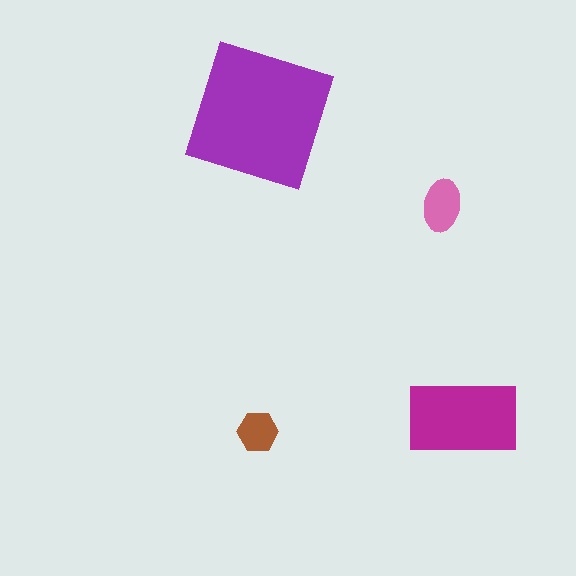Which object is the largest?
The purple square.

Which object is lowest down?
The brown hexagon is bottommost.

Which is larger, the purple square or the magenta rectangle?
The purple square.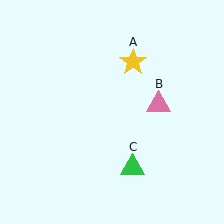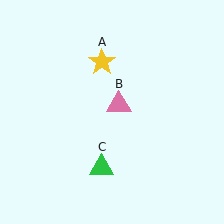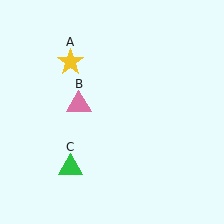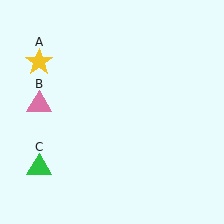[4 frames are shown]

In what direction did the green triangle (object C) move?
The green triangle (object C) moved left.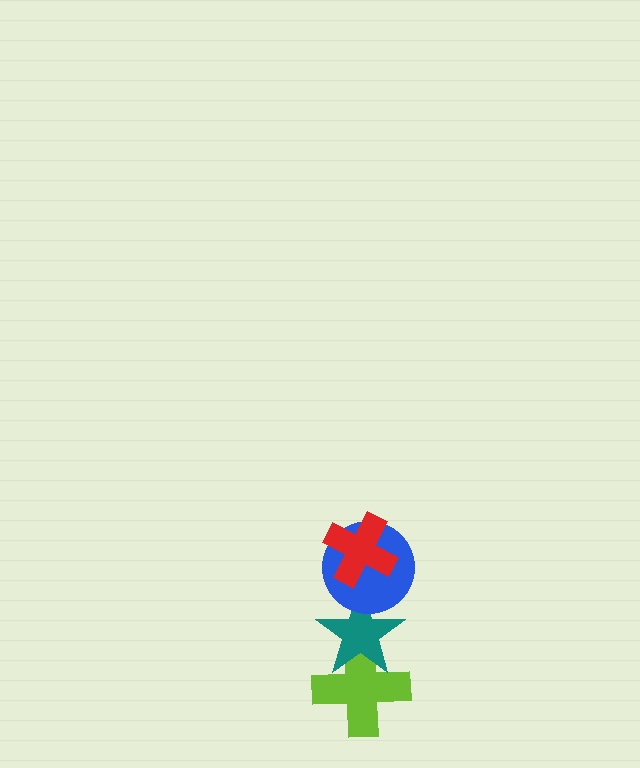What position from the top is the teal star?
The teal star is 3rd from the top.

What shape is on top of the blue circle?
The red cross is on top of the blue circle.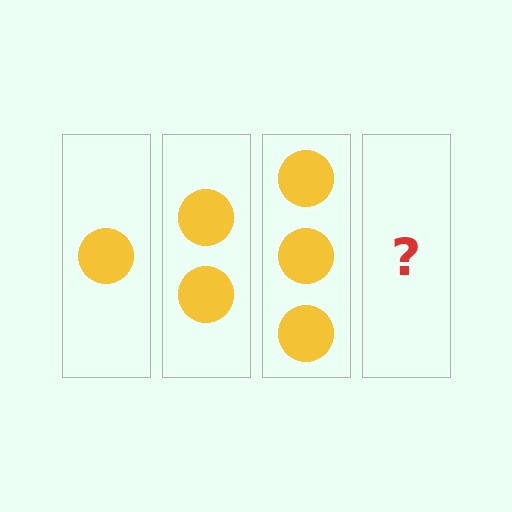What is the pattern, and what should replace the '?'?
The pattern is that each step adds one more circle. The '?' should be 4 circles.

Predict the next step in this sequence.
The next step is 4 circles.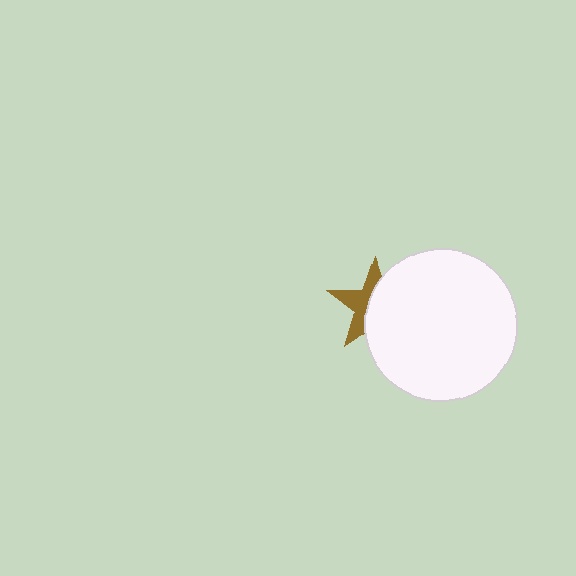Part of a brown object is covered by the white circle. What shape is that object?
It is a star.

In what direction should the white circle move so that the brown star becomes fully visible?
The white circle should move right. That is the shortest direction to clear the overlap and leave the brown star fully visible.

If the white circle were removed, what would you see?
You would see the complete brown star.